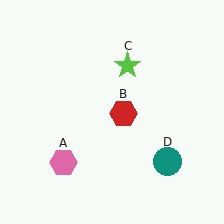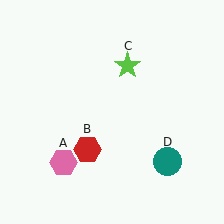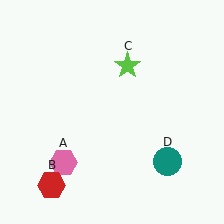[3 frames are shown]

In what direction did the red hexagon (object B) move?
The red hexagon (object B) moved down and to the left.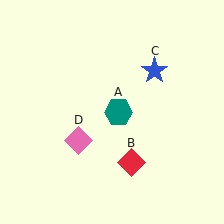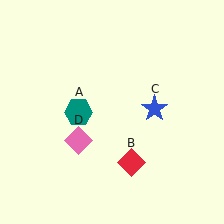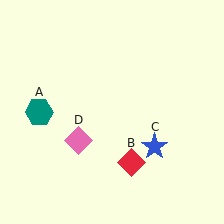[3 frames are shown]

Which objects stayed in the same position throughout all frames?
Red diamond (object B) and pink diamond (object D) remained stationary.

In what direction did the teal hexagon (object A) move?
The teal hexagon (object A) moved left.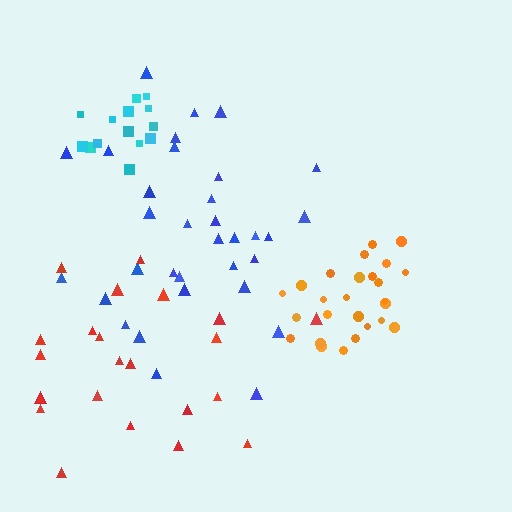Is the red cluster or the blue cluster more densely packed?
Blue.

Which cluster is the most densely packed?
Orange.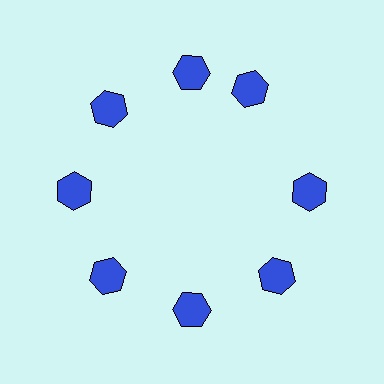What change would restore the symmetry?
The symmetry would be restored by rotating it back into even spacing with its neighbors so that all 8 hexagons sit at equal angles and equal distance from the center.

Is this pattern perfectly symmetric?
No. The 8 blue hexagons are arranged in a ring, but one element near the 2 o'clock position is rotated out of alignment along the ring, breaking the 8-fold rotational symmetry.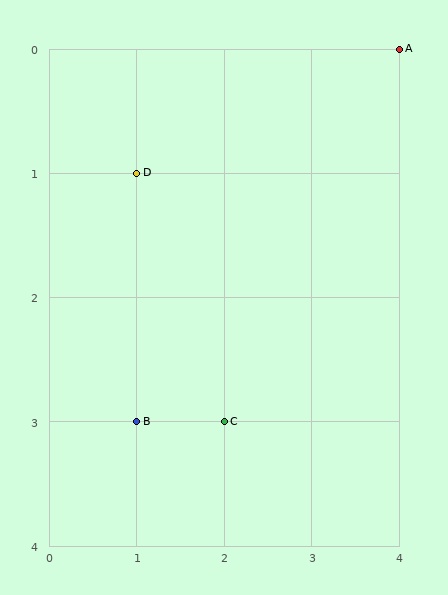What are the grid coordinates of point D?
Point D is at grid coordinates (1, 1).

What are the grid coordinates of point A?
Point A is at grid coordinates (4, 0).